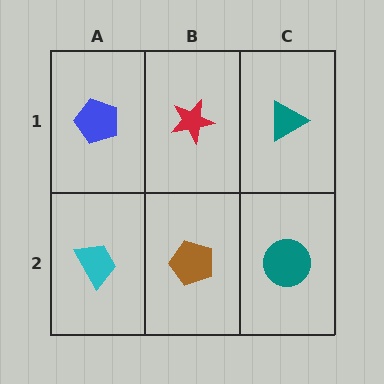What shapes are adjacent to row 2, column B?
A red star (row 1, column B), a cyan trapezoid (row 2, column A), a teal circle (row 2, column C).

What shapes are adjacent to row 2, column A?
A blue pentagon (row 1, column A), a brown pentagon (row 2, column B).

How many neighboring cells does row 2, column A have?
2.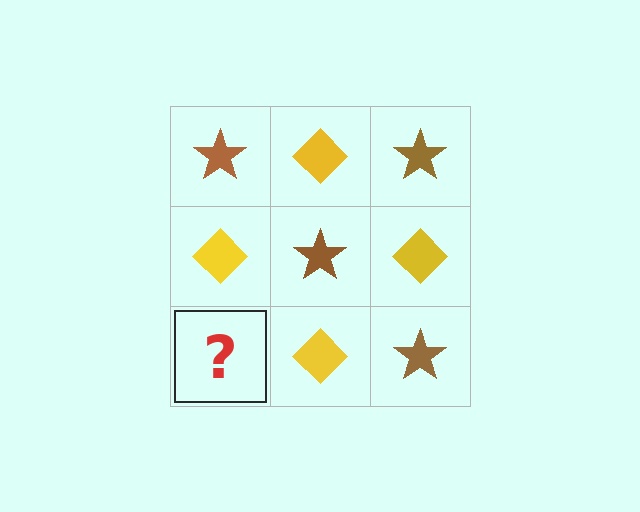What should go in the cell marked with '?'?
The missing cell should contain a brown star.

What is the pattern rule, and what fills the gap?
The rule is that it alternates brown star and yellow diamond in a checkerboard pattern. The gap should be filled with a brown star.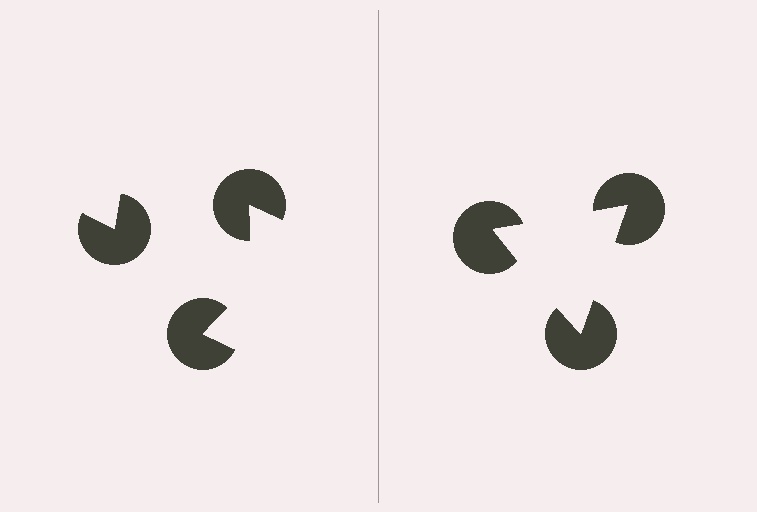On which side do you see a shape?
An illusory triangle appears on the right side. On the left side the wedge cuts are rotated, so no coherent shape forms.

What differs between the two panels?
The pac-man discs are positioned identically on both sides; only the wedge orientations differ. On the right they align to a triangle; on the left they are misaligned.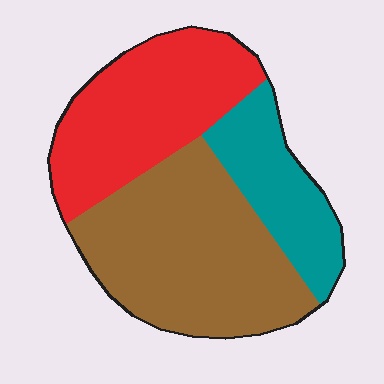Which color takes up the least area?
Teal, at roughly 20%.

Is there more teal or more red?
Red.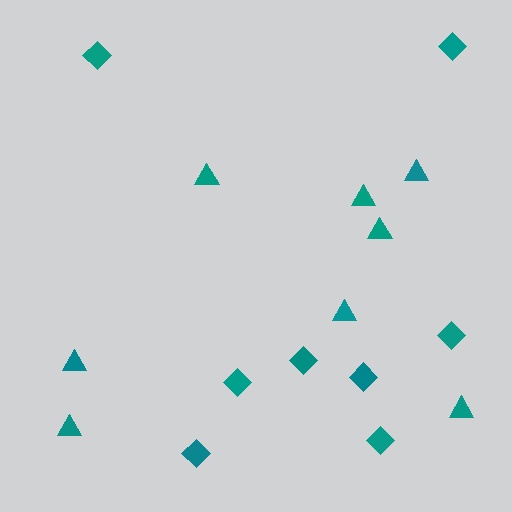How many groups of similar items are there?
There are 2 groups: one group of diamonds (8) and one group of triangles (8).